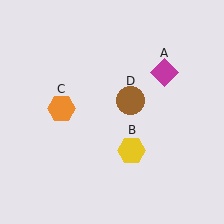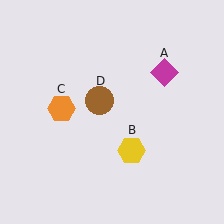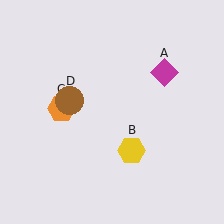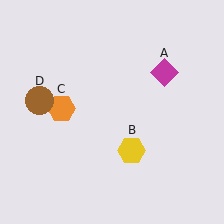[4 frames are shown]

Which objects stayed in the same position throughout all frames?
Magenta diamond (object A) and yellow hexagon (object B) and orange hexagon (object C) remained stationary.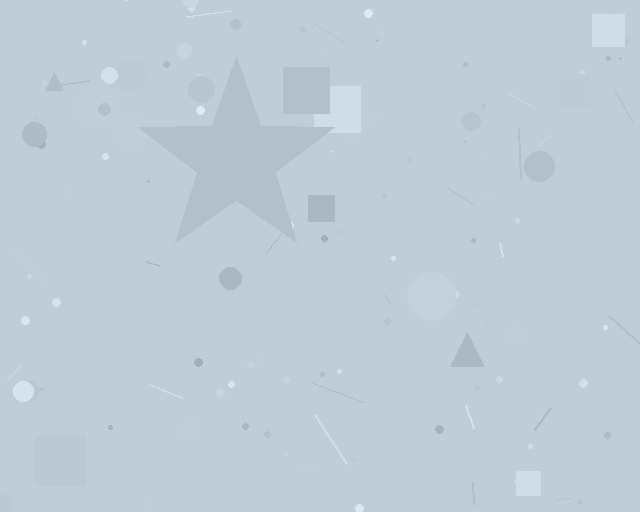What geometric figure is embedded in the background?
A star is embedded in the background.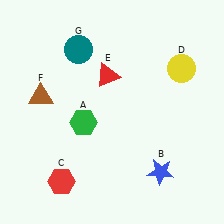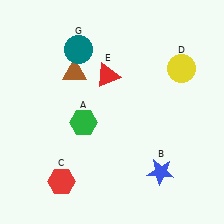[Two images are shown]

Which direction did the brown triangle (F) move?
The brown triangle (F) moved right.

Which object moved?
The brown triangle (F) moved right.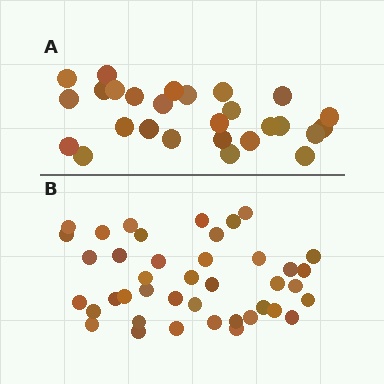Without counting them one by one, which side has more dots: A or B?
Region B (the bottom region) has more dots.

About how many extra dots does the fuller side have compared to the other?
Region B has approximately 15 more dots than region A.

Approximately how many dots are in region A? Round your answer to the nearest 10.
About 30 dots. (The exact count is 27, which rounds to 30.)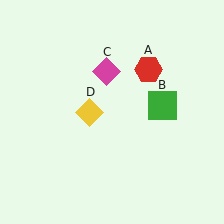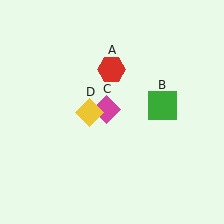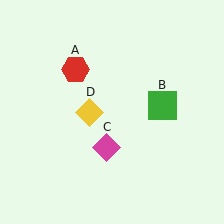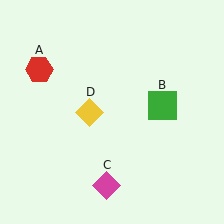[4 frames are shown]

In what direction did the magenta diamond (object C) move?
The magenta diamond (object C) moved down.